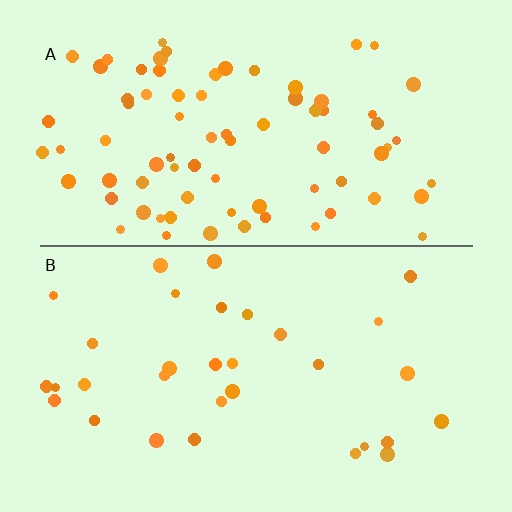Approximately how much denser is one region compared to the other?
Approximately 2.5× — region A over region B.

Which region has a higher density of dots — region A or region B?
A (the top).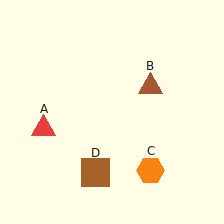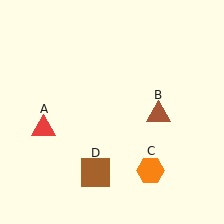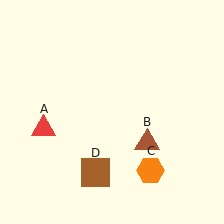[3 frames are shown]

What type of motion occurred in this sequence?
The brown triangle (object B) rotated clockwise around the center of the scene.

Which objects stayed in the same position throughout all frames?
Red triangle (object A) and orange hexagon (object C) and brown square (object D) remained stationary.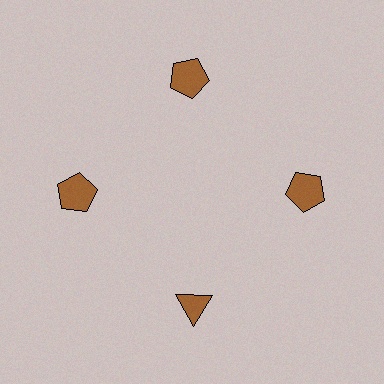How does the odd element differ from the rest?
It has a different shape: triangle instead of pentagon.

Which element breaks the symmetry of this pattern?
The brown triangle at roughly the 6 o'clock position breaks the symmetry. All other shapes are brown pentagons.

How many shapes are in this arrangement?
There are 4 shapes arranged in a ring pattern.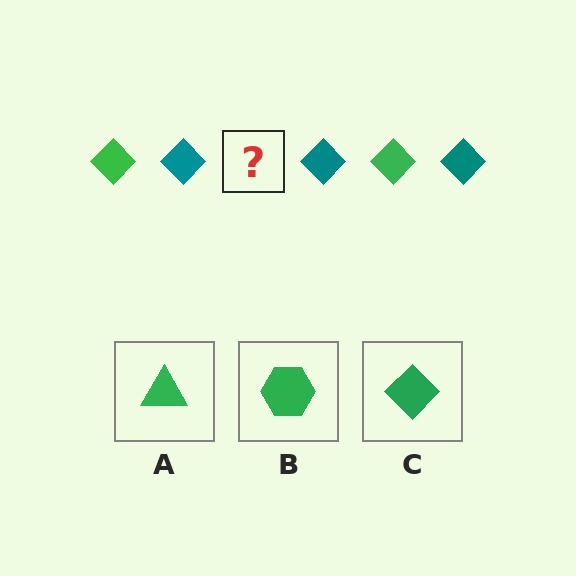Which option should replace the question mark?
Option C.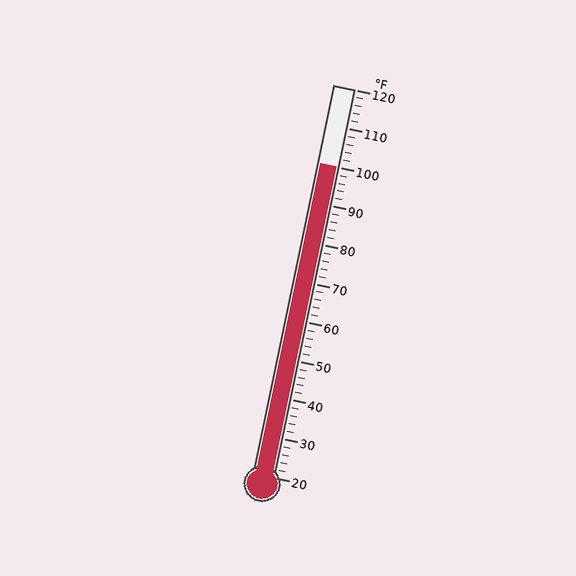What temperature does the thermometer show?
The thermometer shows approximately 100°F.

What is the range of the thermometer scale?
The thermometer scale ranges from 20°F to 120°F.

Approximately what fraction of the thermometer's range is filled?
The thermometer is filled to approximately 80% of its range.